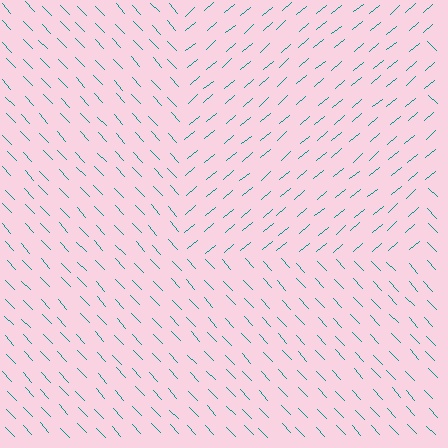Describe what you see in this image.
The image is filled with small teal line segments. A rectangle region in the image has lines oriented differently from the surrounding lines, creating a visible texture boundary.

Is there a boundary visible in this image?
Yes, there is a texture boundary formed by a change in line orientation.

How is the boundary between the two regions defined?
The boundary is defined purely by a change in line orientation (approximately 87 degrees difference). All lines are the same color and thickness.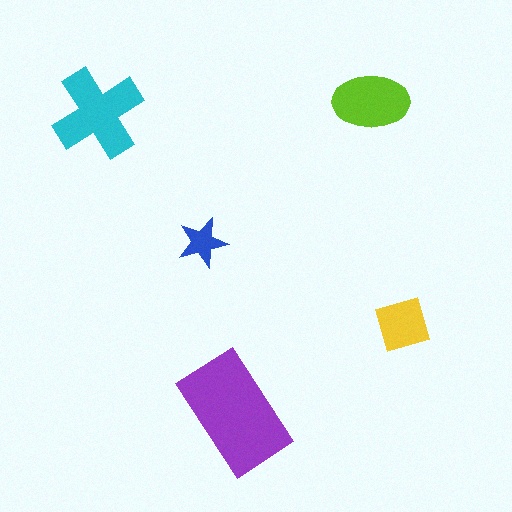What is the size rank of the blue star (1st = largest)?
5th.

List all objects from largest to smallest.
The purple rectangle, the cyan cross, the lime ellipse, the yellow diamond, the blue star.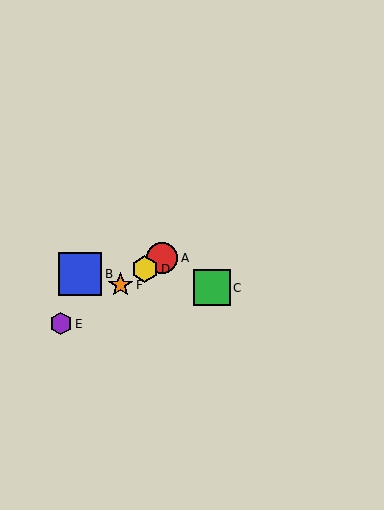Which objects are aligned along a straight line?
Objects A, D, E, F are aligned along a straight line.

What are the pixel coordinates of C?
Object C is at (212, 288).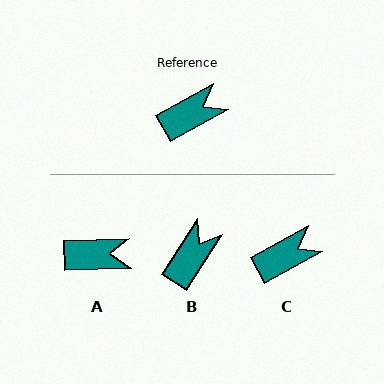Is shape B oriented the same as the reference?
No, it is off by about 28 degrees.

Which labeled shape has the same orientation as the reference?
C.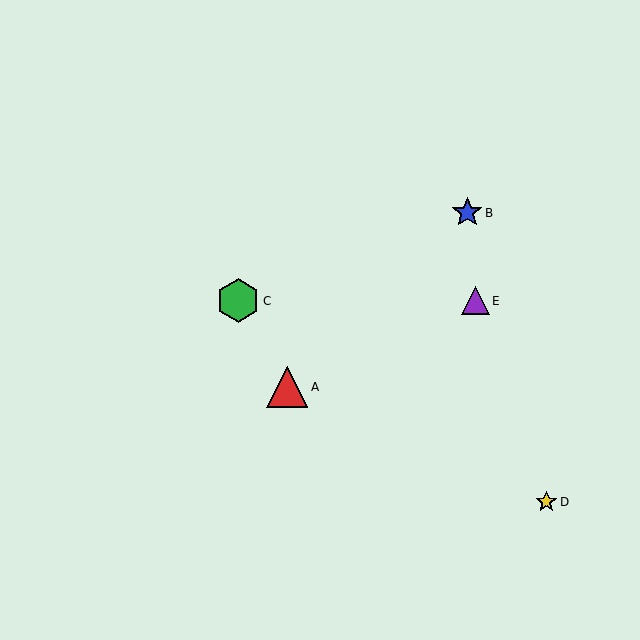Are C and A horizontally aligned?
No, C is at y≈301 and A is at y≈387.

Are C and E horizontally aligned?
Yes, both are at y≈301.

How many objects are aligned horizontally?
2 objects (C, E) are aligned horizontally.